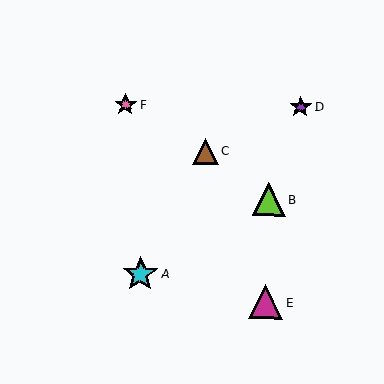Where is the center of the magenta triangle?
The center of the magenta triangle is at (266, 302).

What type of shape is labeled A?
Shape A is a cyan star.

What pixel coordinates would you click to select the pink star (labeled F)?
Click at (125, 104) to select the pink star F.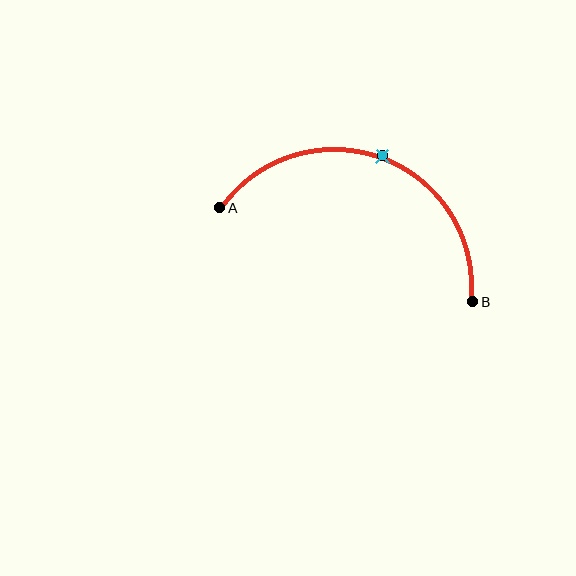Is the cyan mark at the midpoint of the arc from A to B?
Yes. The cyan mark lies on the arc at equal arc-length from both A and B — it is the arc midpoint.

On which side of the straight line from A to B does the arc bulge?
The arc bulges above the straight line connecting A and B.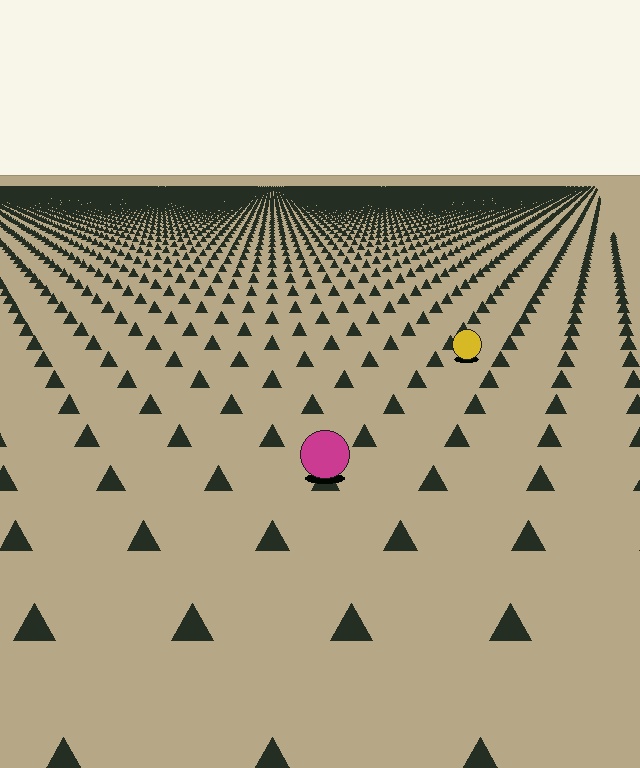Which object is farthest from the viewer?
The yellow circle is farthest from the viewer. It appears smaller and the ground texture around it is denser.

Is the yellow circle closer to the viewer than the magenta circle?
No. The magenta circle is closer — you can tell from the texture gradient: the ground texture is coarser near it.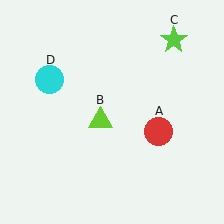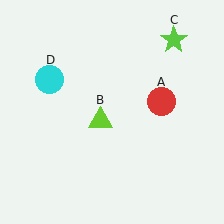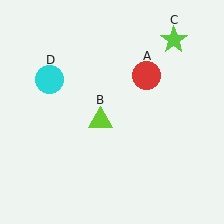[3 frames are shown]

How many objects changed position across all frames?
1 object changed position: red circle (object A).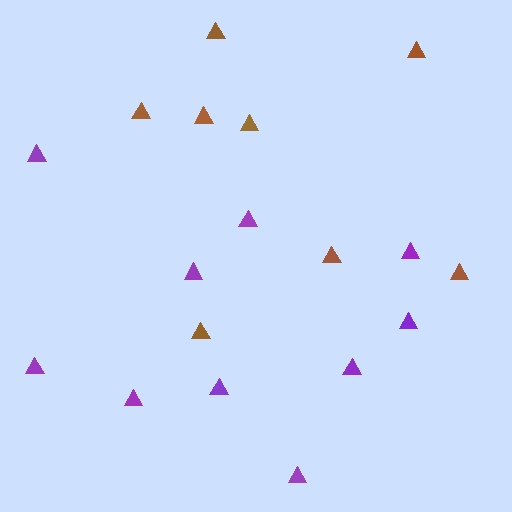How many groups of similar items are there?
There are 2 groups: one group of purple triangles (10) and one group of brown triangles (8).